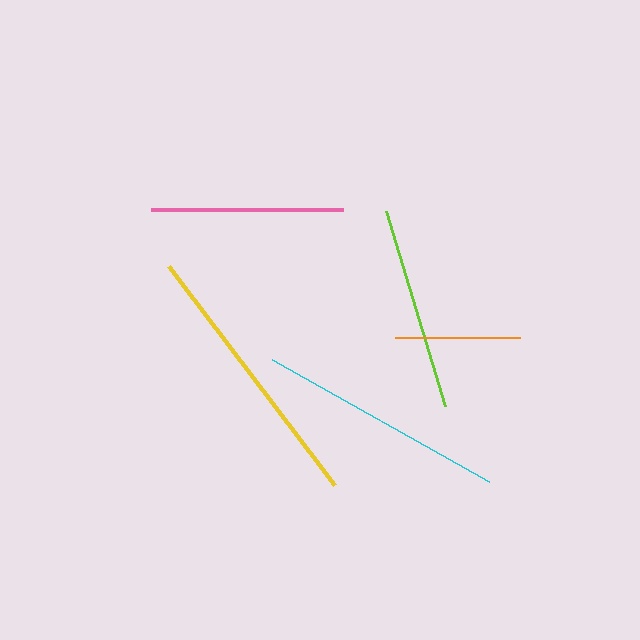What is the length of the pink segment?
The pink segment is approximately 192 pixels long.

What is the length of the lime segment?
The lime segment is approximately 204 pixels long.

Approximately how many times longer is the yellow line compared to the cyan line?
The yellow line is approximately 1.1 times the length of the cyan line.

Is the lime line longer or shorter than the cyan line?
The cyan line is longer than the lime line.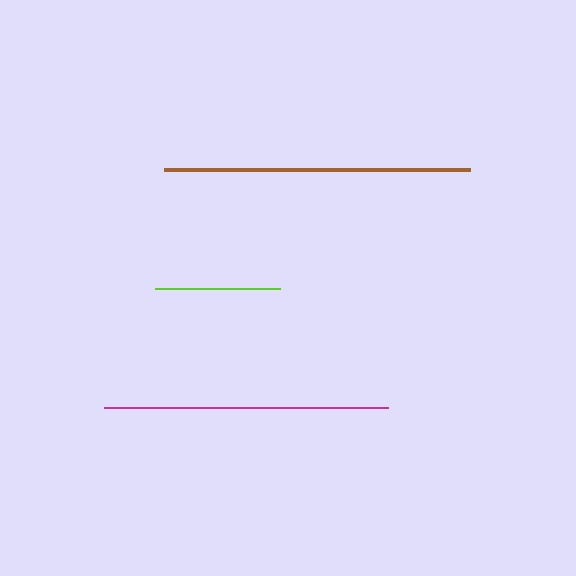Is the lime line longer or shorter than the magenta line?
The magenta line is longer than the lime line.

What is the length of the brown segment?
The brown segment is approximately 306 pixels long.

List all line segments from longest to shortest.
From longest to shortest: brown, magenta, lime.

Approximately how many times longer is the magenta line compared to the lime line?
The magenta line is approximately 2.3 times the length of the lime line.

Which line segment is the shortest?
The lime line is the shortest at approximately 124 pixels.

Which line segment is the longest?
The brown line is the longest at approximately 306 pixels.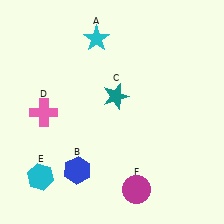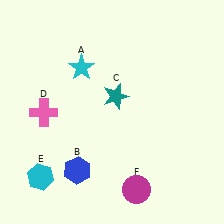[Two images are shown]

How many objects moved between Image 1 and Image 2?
1 object moved between the two images.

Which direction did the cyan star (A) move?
The cyan star (A) moved down.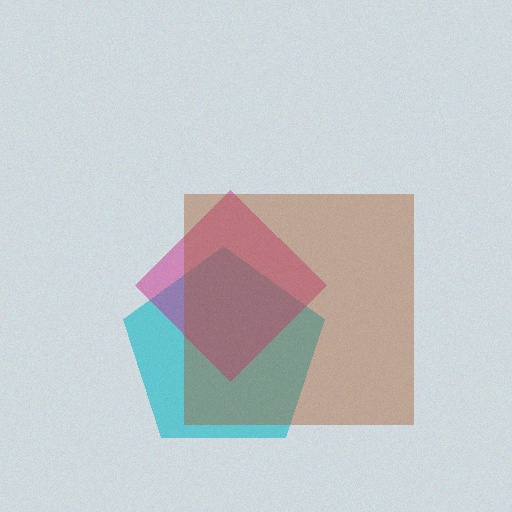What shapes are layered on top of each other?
The layered shapes are: a cyan pentagon, a magenta diamond, a brown square.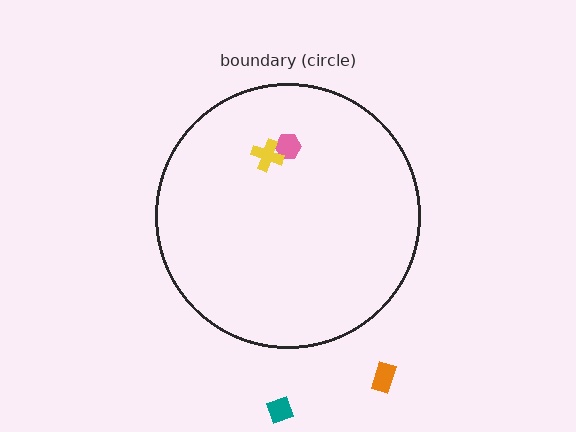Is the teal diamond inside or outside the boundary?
Outside.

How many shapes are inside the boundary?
2 inside, 2 outside.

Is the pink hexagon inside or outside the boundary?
Inside.